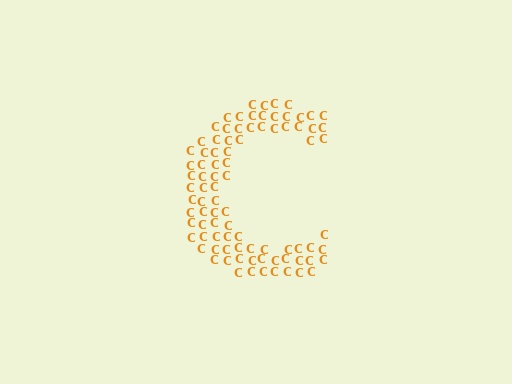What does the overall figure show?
The overall figure shows the letter C.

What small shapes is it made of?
It is made of small letter C's.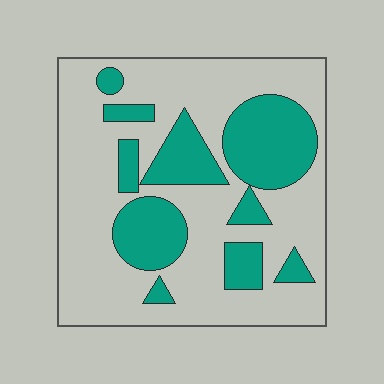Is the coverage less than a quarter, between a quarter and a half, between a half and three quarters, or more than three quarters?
Between a quarter and a half.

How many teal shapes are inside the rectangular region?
10.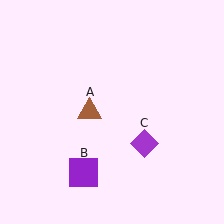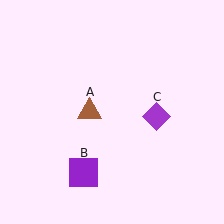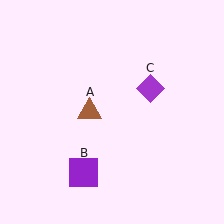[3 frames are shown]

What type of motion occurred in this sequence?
The purple diamond (object C) rotated counterclockwise around the center of the scene.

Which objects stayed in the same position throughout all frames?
Brown triangle (object A) and purple square (object B) remained stationary.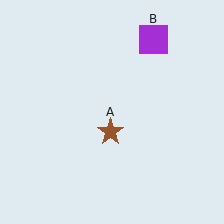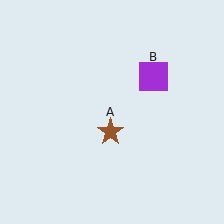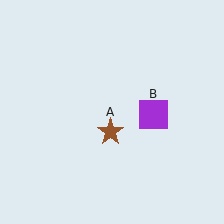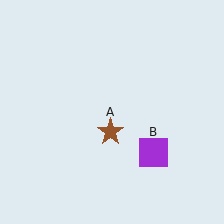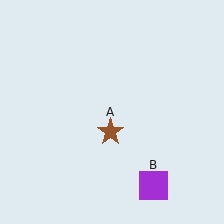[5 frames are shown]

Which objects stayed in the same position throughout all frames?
Brown star (object A) remained stationary.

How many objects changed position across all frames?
1 object changed position: purple square (object B).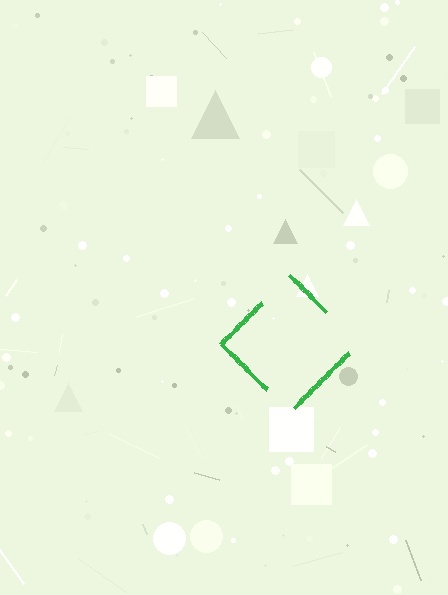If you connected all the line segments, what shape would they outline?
They would outline a diamond.